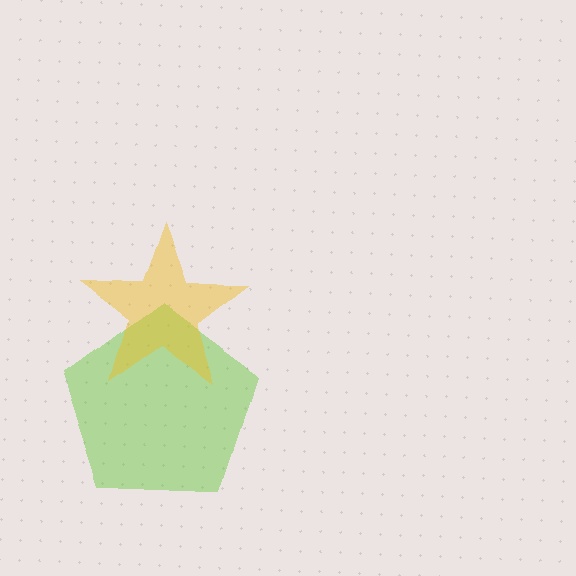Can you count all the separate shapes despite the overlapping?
Yes, there are 2 separate shapes.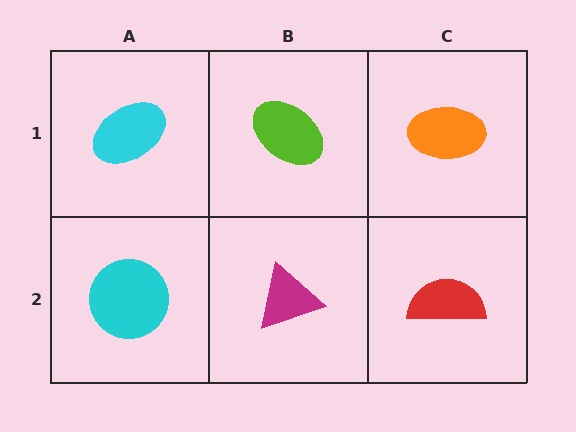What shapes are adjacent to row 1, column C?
A red semicircle (row 2, column C), a lime ellipse (row 1, column B).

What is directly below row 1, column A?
A cyan circle.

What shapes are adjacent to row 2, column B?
A lime ellipse (row 1, column B), a cyan circle (row 2, column A), a red semicircle (row 2, column C).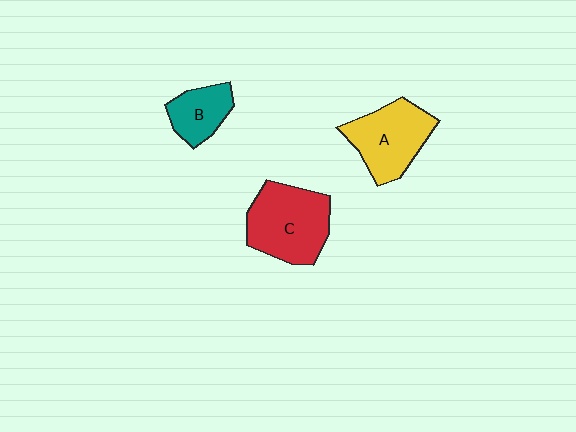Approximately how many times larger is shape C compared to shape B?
Approximately 1.9 times.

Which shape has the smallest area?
Shape B (teal).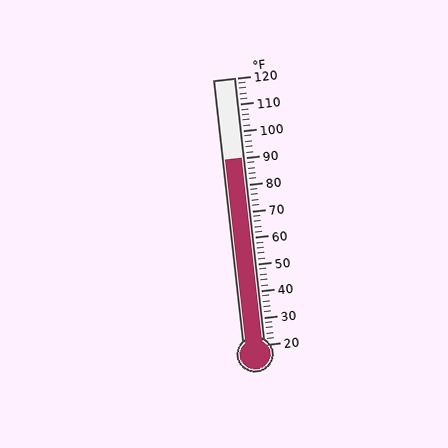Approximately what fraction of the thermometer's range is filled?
The thermometer is filled to approximately 70% of its range.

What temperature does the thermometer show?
The thermometer shows approximately 90°F.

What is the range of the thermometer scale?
The thermometer scale ranges from 20°F to 120°F.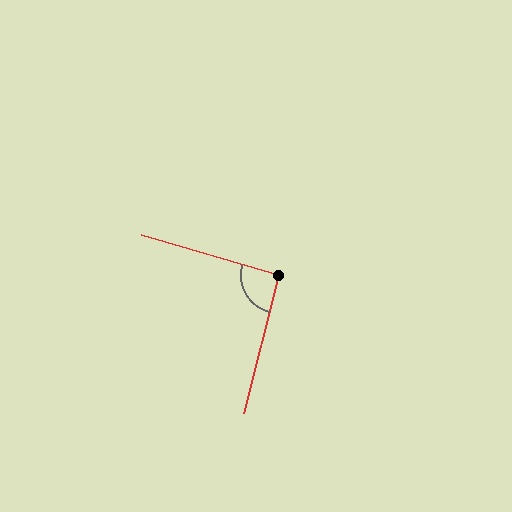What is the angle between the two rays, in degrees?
Approximately 92 degrees.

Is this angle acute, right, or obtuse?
It is approximately a right angle.